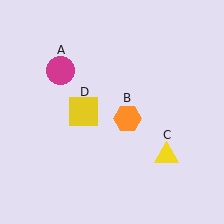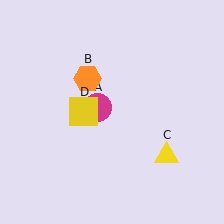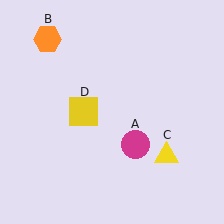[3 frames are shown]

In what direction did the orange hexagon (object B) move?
The orange hexagon (object B) moved up and to the left.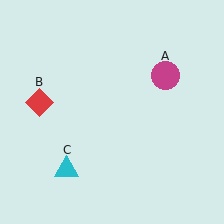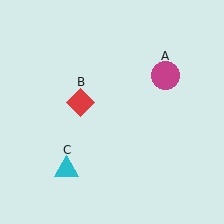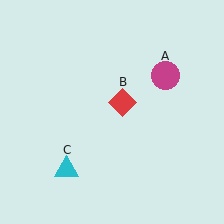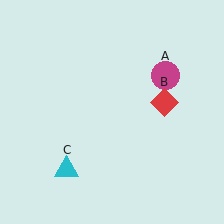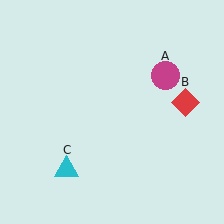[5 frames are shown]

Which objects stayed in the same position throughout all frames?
Magenta circle (object A) and cyan triangle (object C) remained stationary.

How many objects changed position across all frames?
1 object changed position: red diamond (object B).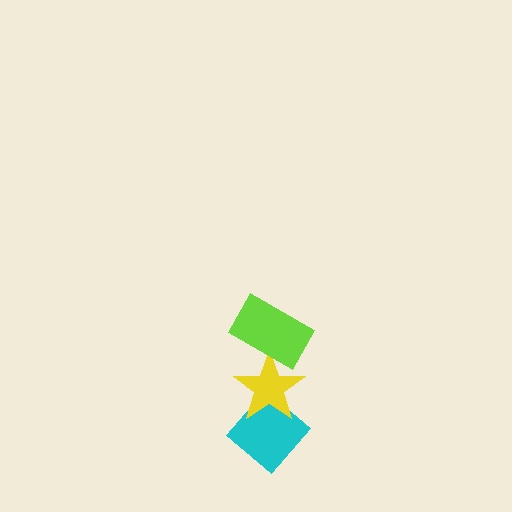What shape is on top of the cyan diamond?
The yellow star is on top of the cyan diamond.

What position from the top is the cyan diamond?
The cyan diamond is 3rd from the top.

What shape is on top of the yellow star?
The lime rectangle is on top of the yellow star.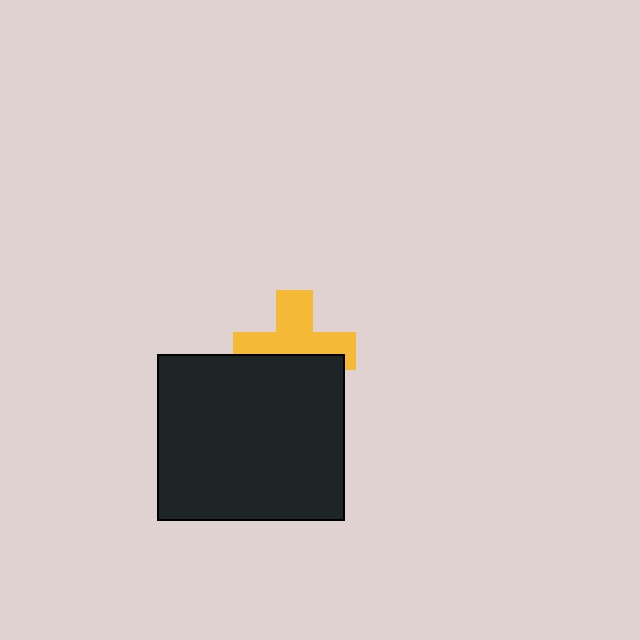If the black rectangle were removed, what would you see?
You would see the complete yellow cross.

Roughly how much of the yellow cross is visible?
About half of it is visible (roughly 57%).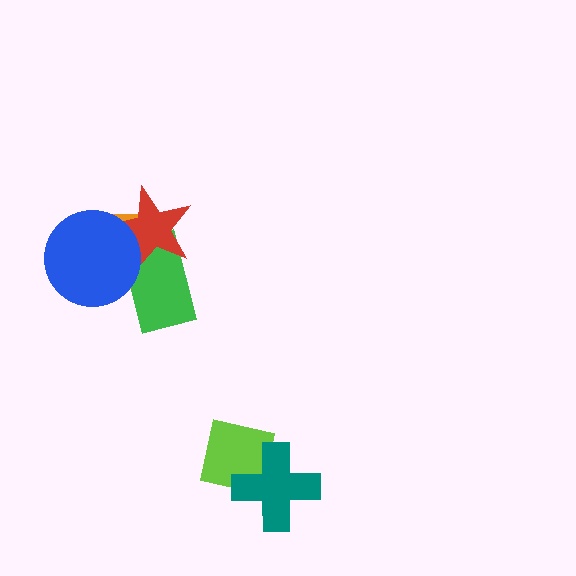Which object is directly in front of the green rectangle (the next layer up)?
The red star is directly in front of the green rectangle.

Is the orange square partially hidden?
Yes, it is partially covered by another shape.